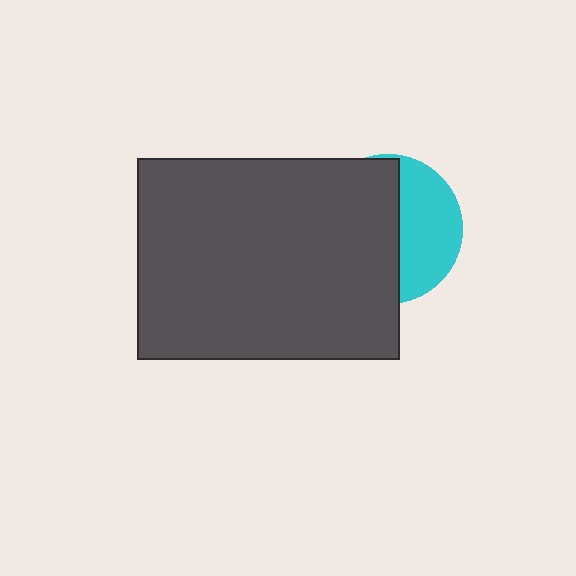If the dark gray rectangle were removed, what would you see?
You would see the complete cyan circle.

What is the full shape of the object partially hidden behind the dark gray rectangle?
The partially hidden object is a cyan circle.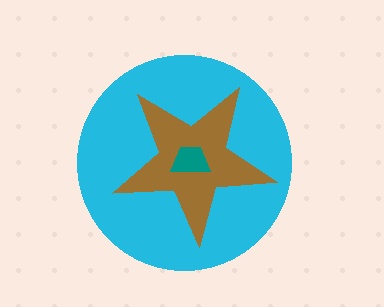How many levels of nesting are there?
3.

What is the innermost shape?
The teal trapezoid.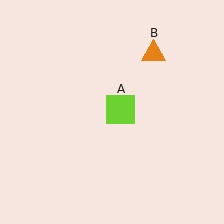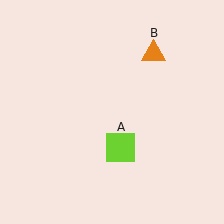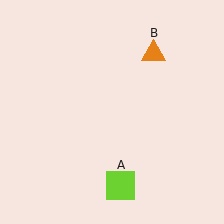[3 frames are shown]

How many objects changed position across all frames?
1 object changed position: lime square (object A).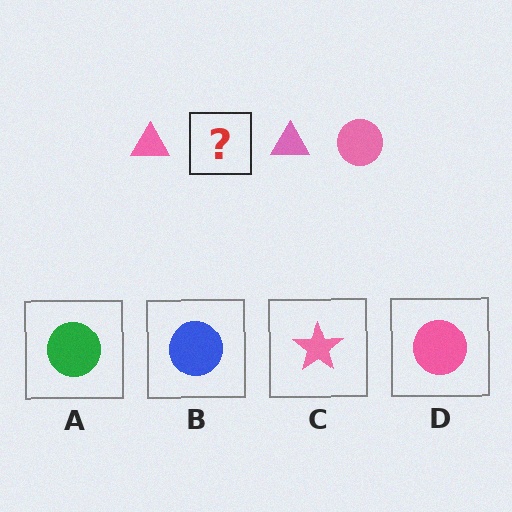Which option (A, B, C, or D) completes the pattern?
D.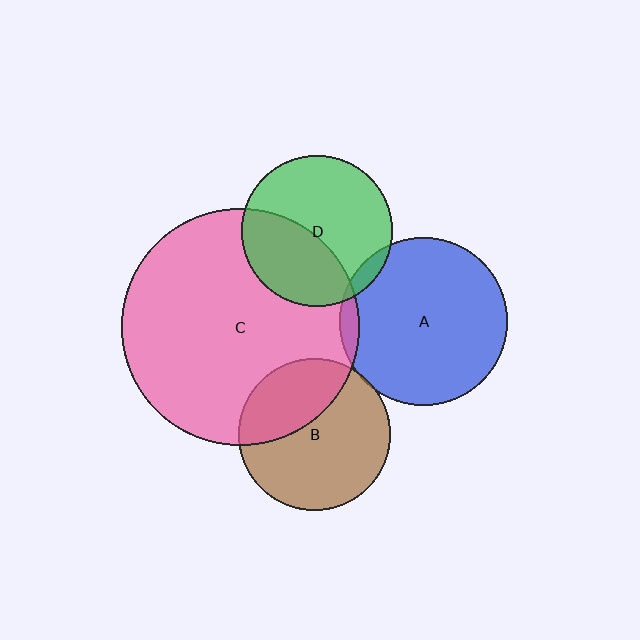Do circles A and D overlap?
Yes.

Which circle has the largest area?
Circle C (pink).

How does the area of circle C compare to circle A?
Approximately 2.0 times.